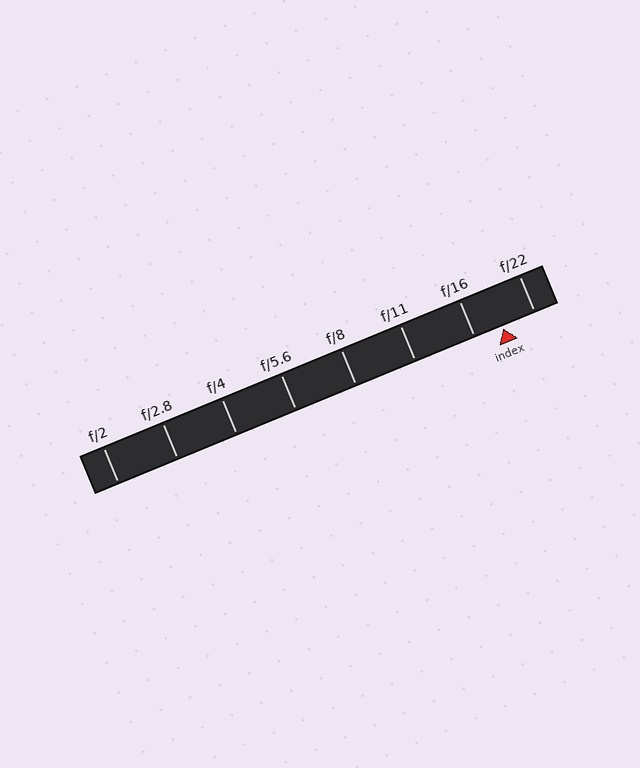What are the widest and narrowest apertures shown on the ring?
The widest aperture shown is f/2 and the narrowest is f/22.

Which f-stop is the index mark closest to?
The index mark is closest to f/16.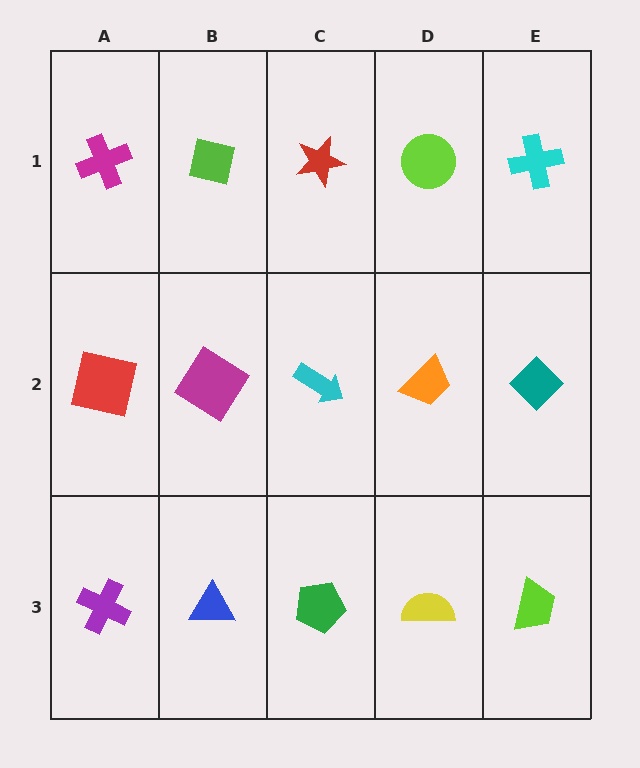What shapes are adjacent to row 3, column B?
A magenta diamond (row 2, column B), a purple cross (row 3, column A), a green pentagon (row 3, column C).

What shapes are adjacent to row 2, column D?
A lime circle (row 1, column D), a yellow semicircle (row 3, column D), a cyan arrow (row 2, column C), a teal diamond (row 2, column E).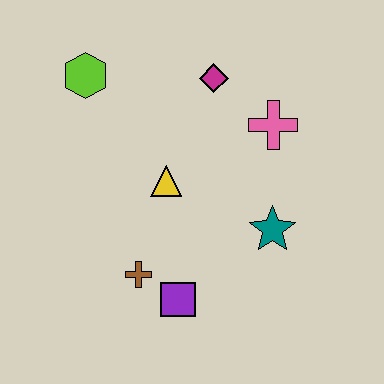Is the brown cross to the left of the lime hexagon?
No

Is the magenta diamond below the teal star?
No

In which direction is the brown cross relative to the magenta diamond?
The brown cross is below the magenta diamond.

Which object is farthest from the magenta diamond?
The purple square is farthest from the magenta diamond.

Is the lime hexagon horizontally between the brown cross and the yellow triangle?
No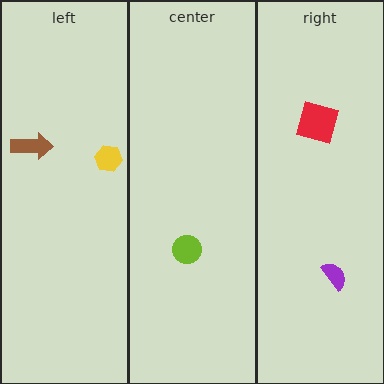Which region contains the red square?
The right region.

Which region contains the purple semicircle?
The right region.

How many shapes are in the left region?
2.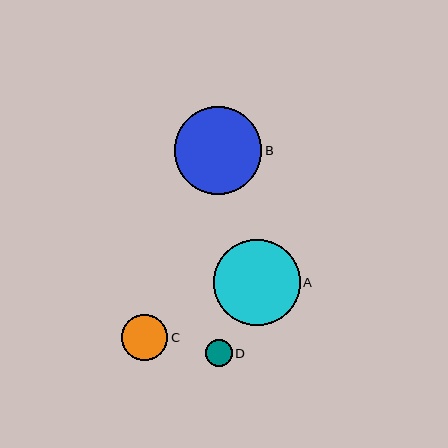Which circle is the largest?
Circle B is the largest with a size of approximately 88 pixels.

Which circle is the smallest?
Circle D is the smallest with a size of approximately 27 pixels.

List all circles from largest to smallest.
From largest to smallest: B, A, C, D.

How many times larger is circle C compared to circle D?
Circle C is approximately 1.7 times the size of circle D.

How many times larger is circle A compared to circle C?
Circle A is approximately 1.9 times the size of circle C.